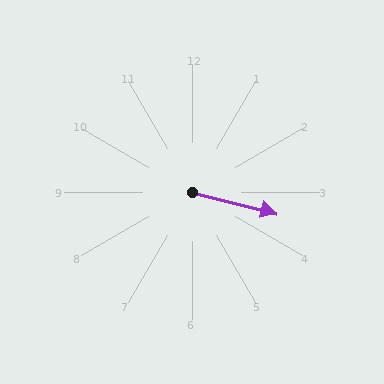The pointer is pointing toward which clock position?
Roughly 3 o'clock.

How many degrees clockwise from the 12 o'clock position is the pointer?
Approximately 104 degrees.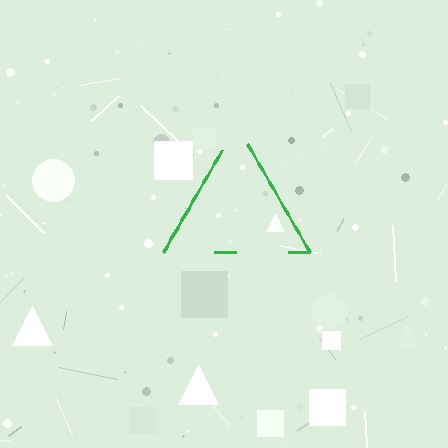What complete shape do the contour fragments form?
The contour fragments form a triangle.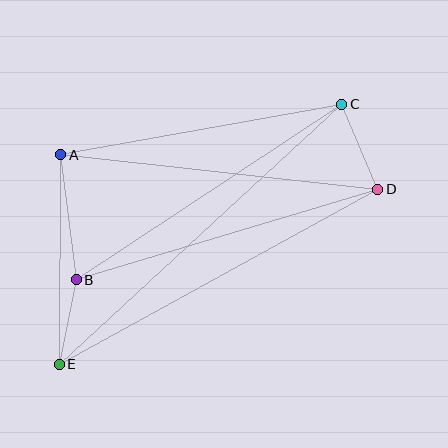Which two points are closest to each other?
Points B and E are closest to each other.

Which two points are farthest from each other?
Points C and E are farthest from each other.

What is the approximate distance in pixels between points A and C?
The distance between A and C is approximately 286 pixels.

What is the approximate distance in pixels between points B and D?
The distance between B and D is approximately 315 pixels.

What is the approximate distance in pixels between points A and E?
The distance between A and E is approximately 210 pixels.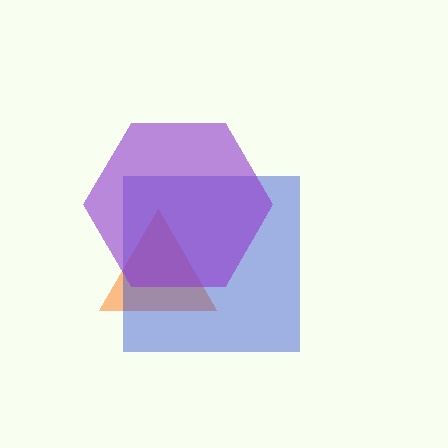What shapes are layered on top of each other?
The layered shapes are: an orange triangle, a blue square, a purple hexagon.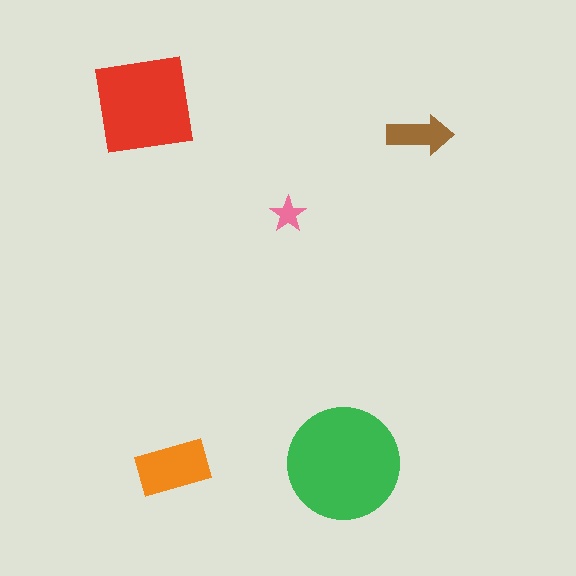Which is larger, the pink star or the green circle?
The green circle.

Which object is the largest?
The green circle.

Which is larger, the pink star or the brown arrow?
The brown arrow.